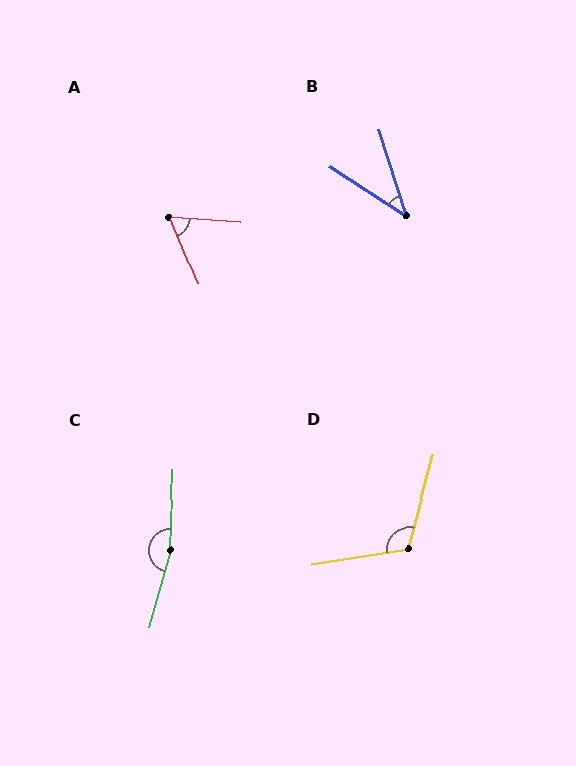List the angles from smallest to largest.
B (40°), A (63°), D (114°), C (167°).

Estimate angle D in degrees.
Approximately 114 degrees.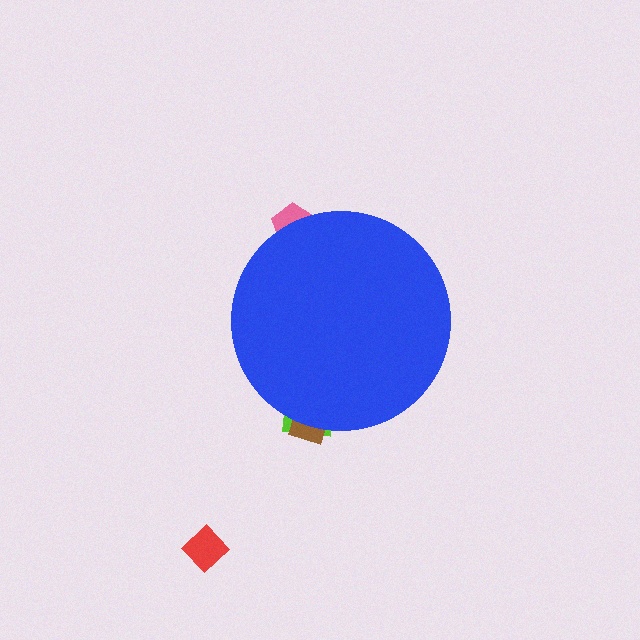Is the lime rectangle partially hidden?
Yes, the lime rectangle is partially hidden behind the blue circle.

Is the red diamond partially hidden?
No, the red diamond is fully visible.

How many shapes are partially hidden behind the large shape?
3 shapes are partially hidden.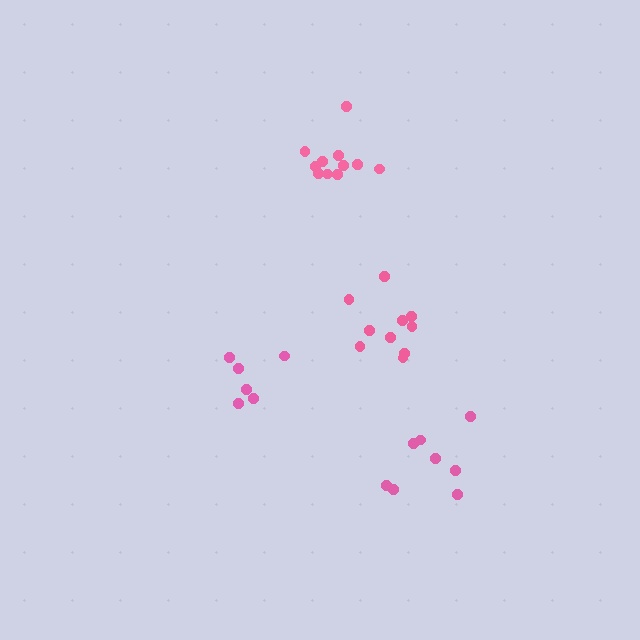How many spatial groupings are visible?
There are 4 spatial groupings.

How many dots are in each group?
Group 1: 11 dots, Group 2: 6 dots, Group 3: 8 dots, Group 4: 10 dots (35 total).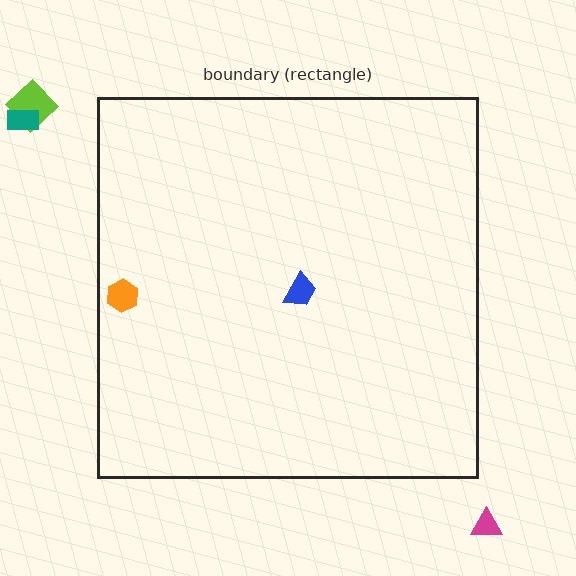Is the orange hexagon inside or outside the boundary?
Inside.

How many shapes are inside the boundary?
2 inside, 3 outside.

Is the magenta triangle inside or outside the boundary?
Outside.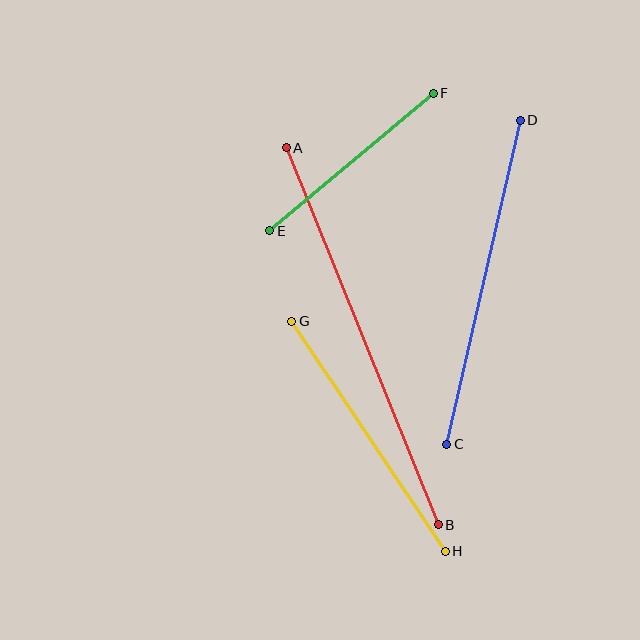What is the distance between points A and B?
The distance is approximately 407 pixels.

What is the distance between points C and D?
The distance is approximately 332 pixels.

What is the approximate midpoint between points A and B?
The midpoint is at approximately (362, 336) pixels.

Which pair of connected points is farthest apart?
Points A and B are farthest apart.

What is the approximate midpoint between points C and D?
The midpoint is at approximately (484, 282) pixels.